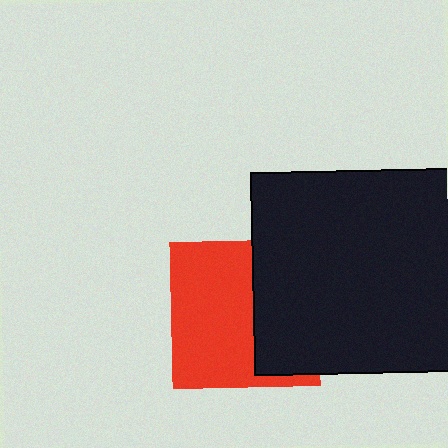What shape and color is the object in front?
The object in front is a black square.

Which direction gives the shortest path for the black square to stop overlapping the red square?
Moving right gives the shortest separation.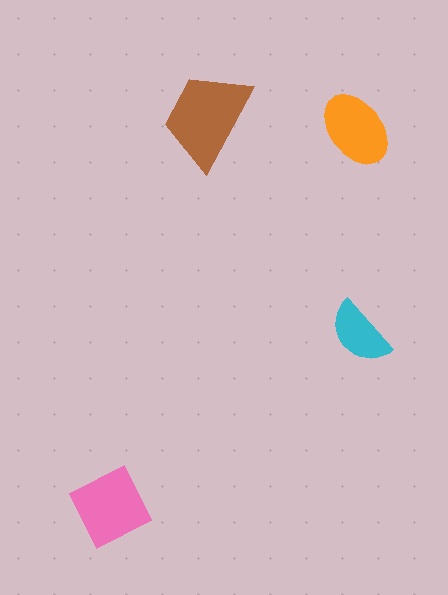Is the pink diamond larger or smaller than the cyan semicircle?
Larger.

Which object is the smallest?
The cyan semicircle.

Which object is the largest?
The brown trapezoid.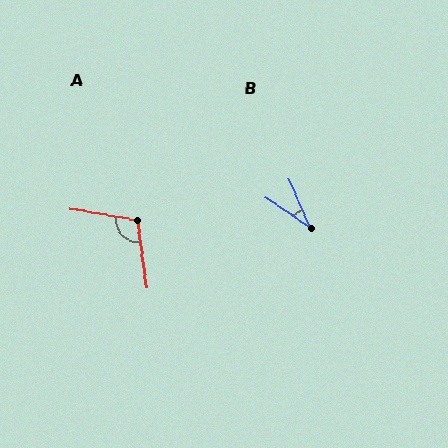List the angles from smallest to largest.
B (32°), A (107°).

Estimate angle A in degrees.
Approximately 107 degrees.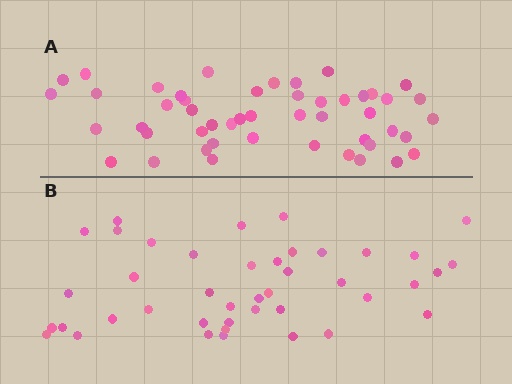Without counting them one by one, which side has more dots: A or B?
Region A (the top region) has more dots.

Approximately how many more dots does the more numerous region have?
Region A has roughly 8 or so more dots than region B.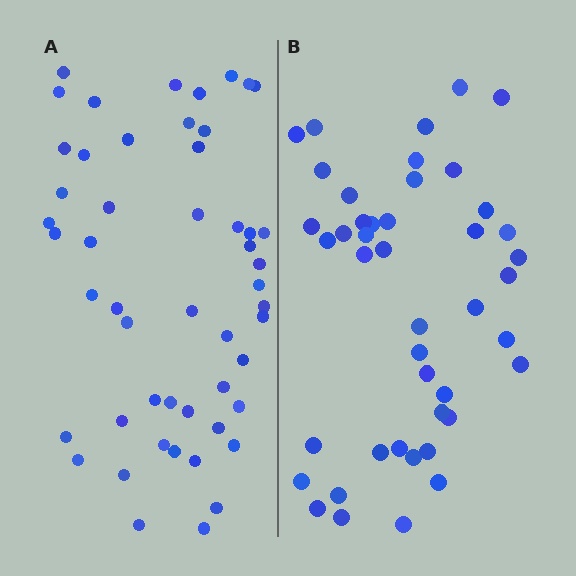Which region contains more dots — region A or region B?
Region A (the left region) has more dots.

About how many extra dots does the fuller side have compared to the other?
Region A has roughly 8 or so more dots than region B.